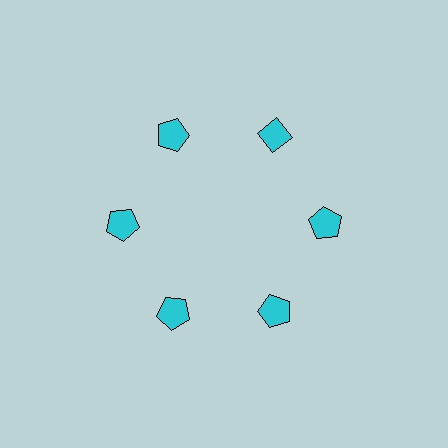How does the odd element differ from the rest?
It has a different shape: diamond instead of pentagon.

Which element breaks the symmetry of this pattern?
The cyan diamond at roughly the 1 o'clock position breaks the symmetry. All other shapes are cyan pentagons.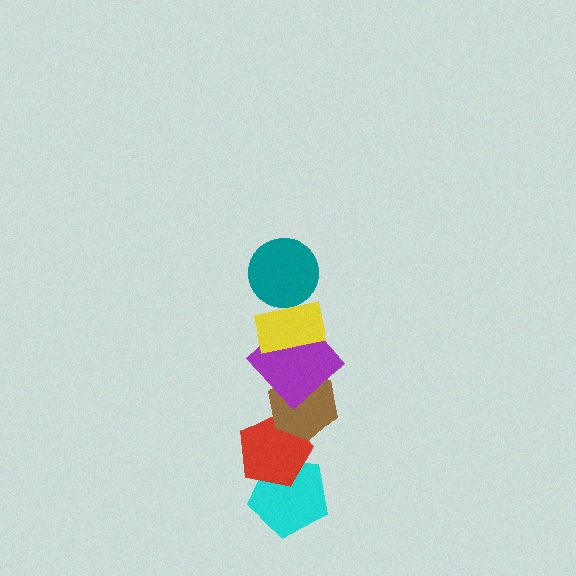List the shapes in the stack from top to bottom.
From top to bottom: the teal circle, the yellow rectangle, the purple diamond, the brown hexagon, the red pentagon, the cyan pentagon.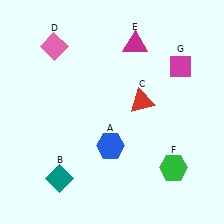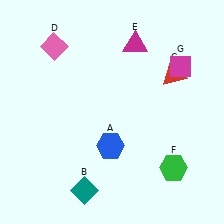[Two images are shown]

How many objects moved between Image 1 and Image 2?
2 objects moved between the two images.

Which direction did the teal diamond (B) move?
The teal diamond (B) moved right.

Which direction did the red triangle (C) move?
The red triangle (C) moved right.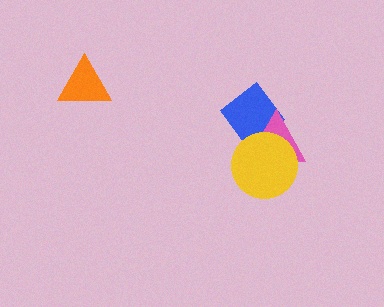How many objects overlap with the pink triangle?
2 objects overlap with the pink triangle.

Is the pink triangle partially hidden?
Yes, it is partially covered by another shape.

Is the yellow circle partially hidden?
No, no other shape covers it.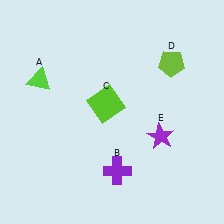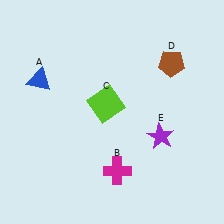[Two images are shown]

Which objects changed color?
A changed from lime to blue. B changed from purple to magenta. D changed from lime to brown.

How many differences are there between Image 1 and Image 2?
There are 3 differences between the two images.